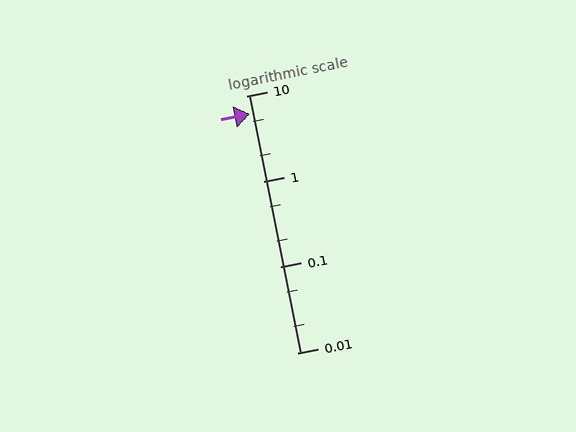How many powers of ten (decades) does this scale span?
The scale spans 3 decades, from 0.01 to 10.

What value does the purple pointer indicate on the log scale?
The pointer indicates approximately 6.2.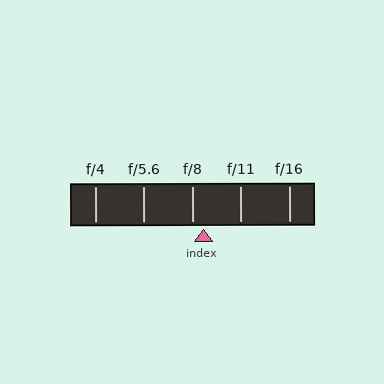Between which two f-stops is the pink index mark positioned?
The index mark is between f/8 and f/11.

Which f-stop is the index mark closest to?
The index mark is closest to f/8.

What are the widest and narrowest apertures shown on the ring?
The widest aperture shown is f/4 and the narrowest is f/16.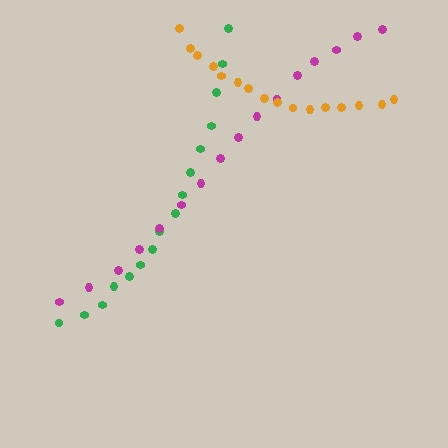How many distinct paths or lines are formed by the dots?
There are 3 distinct paths.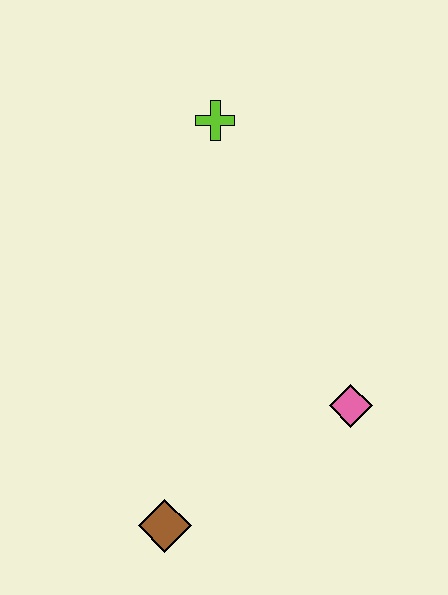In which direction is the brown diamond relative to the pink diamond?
The brown diamond is to the left of the pink diamond.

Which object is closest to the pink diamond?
The brown diamond is closest to the pink diamond.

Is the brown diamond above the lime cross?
No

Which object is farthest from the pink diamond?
The lime cross is farthest from the pink diamond.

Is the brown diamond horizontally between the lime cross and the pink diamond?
No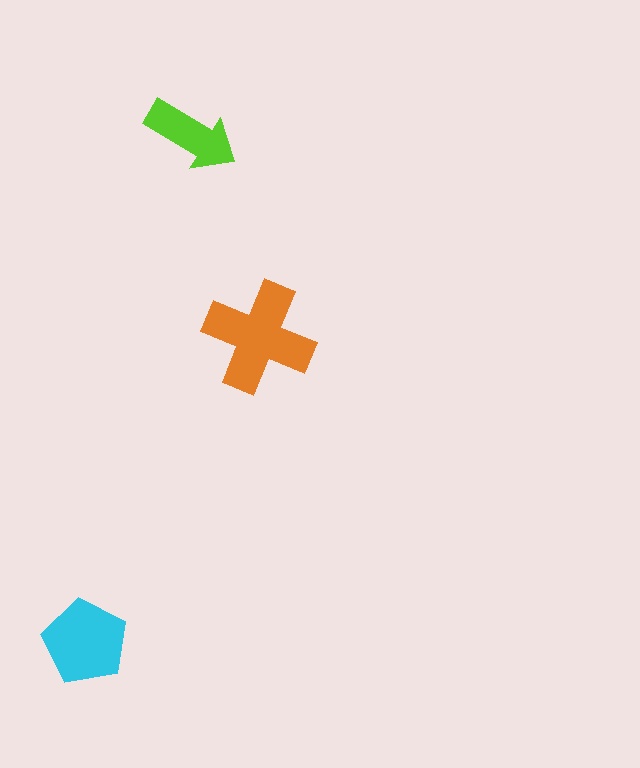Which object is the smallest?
The lime arrow.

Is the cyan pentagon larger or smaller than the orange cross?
Smaller.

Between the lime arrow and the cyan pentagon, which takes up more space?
The cyan pentagon.